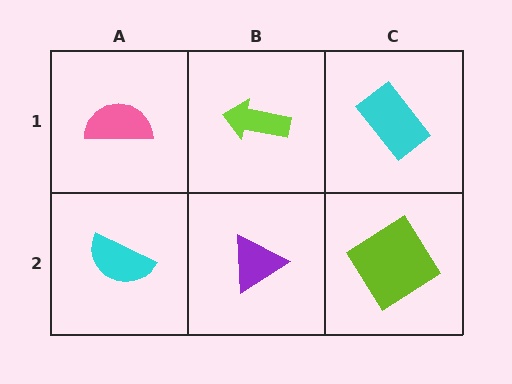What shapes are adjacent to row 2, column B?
A lime arrow (row 1, column B), a cyan semicircle (row 2, column A), a lime diamond (row 2, column C).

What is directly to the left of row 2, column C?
A purple triangle.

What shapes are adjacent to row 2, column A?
A pink semicircle (row 1, column A), a purple triangle (row 2, column B).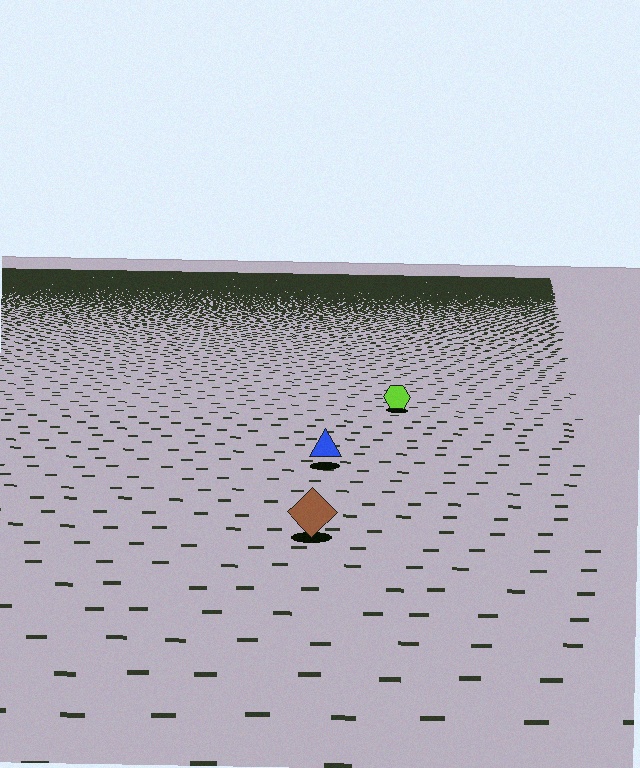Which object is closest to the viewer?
The brown diamond is closest. The texture marks near it are larger and more spread out.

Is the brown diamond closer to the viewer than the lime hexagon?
Yes. The brown diamond is closer — you can tell from the texture gradient: the ground texture is coarser near it.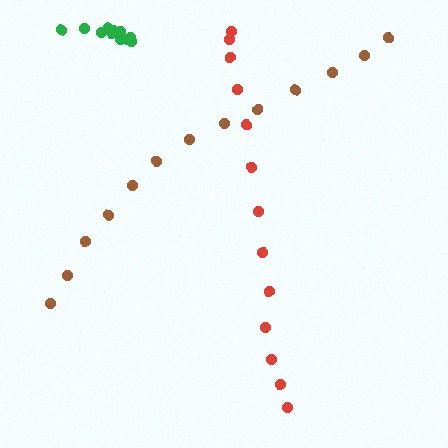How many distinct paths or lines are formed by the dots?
There are 3 distinct paths.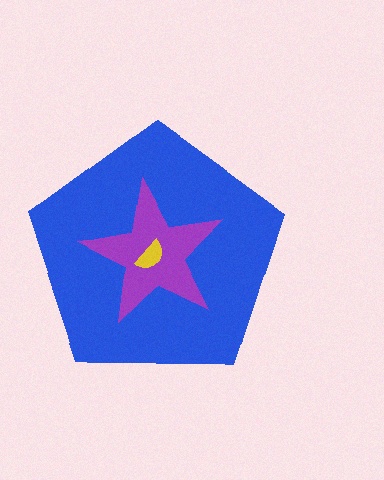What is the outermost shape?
The blue pentagon.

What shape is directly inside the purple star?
The yellow semicircle.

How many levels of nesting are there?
3.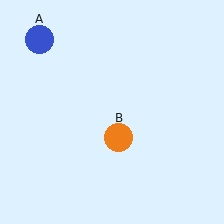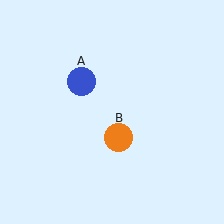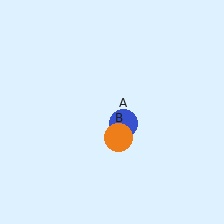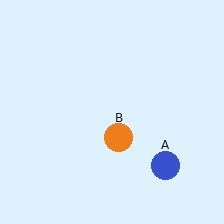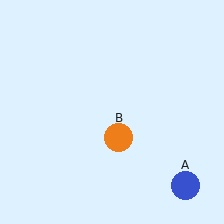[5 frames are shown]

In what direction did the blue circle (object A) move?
The blue circle (object A) moved down and to the right.